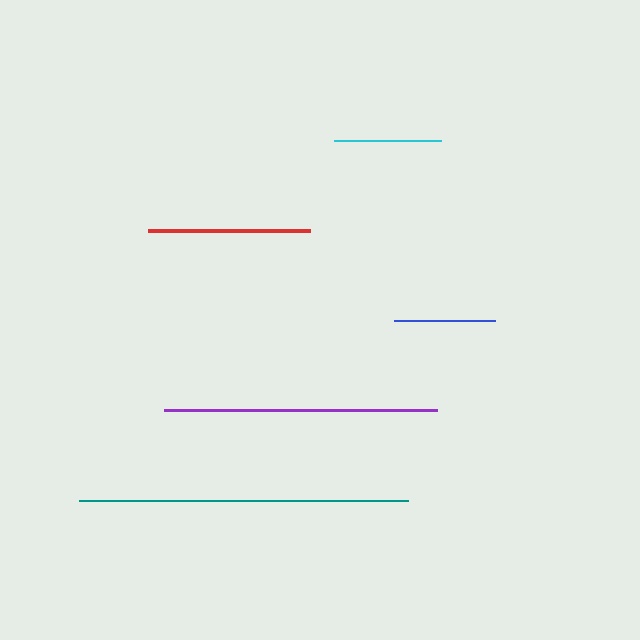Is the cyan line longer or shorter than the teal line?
The teal line is longer than the cyan line.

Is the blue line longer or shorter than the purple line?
The purple line is longer than the blue line.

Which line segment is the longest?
The teal line is the longest at approximately 329 pixels.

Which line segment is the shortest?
The blue line is the shortest at approximately 101 pixels.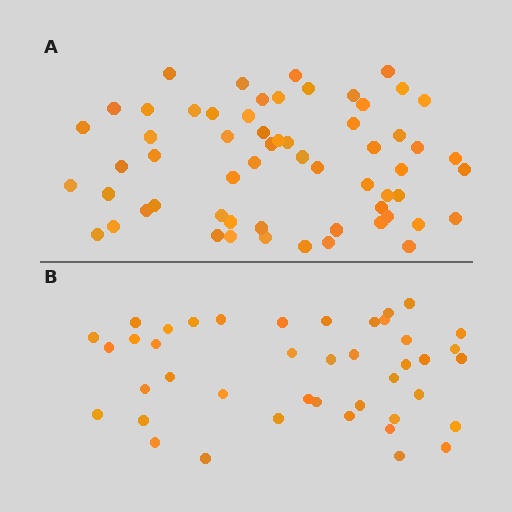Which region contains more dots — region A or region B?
Region A (the top region) has more dots.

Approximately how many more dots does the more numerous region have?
Region A has approximately 20 more dots than region B.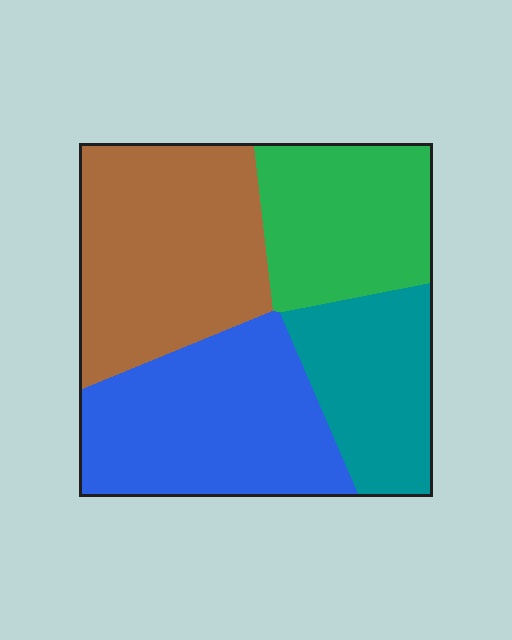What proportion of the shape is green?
Green covers 21% of the shape.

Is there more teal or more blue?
Blue.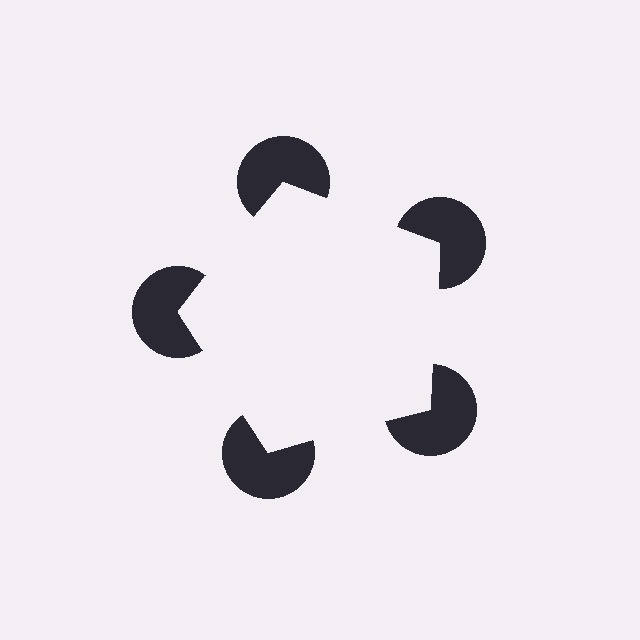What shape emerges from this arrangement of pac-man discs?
An illusory pentagon — its edges are inferred from the aligned wedge cuts in the pac-man discs, not physically drawn.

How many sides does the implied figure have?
5 sides.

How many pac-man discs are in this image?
There are 5 — one at each vertex of the illusory pentagon.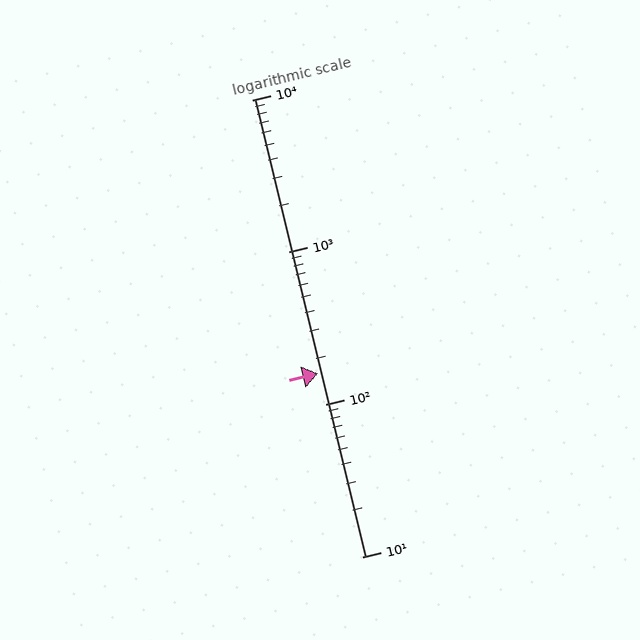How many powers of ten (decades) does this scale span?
The scale spans 3 decades, from 10 to 10000.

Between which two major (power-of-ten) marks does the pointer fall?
The pointer is between 100 and 1000.